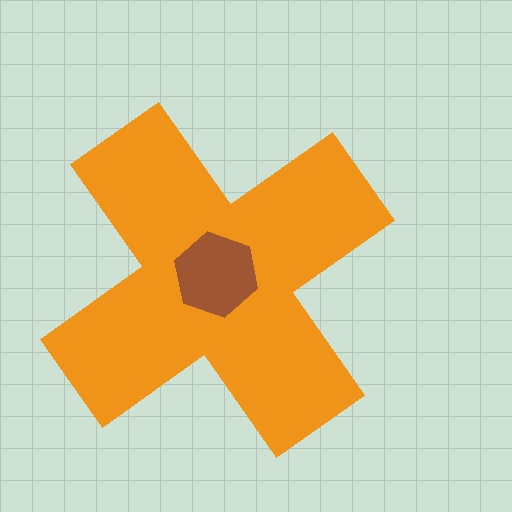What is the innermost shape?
The brown hexagon.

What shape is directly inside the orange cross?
The brown hexagon.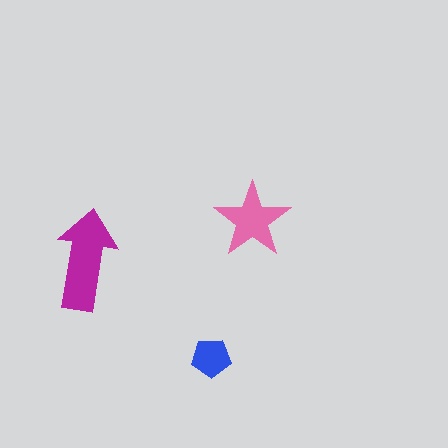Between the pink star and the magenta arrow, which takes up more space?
The magenta arrow.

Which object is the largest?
The magenta arrow.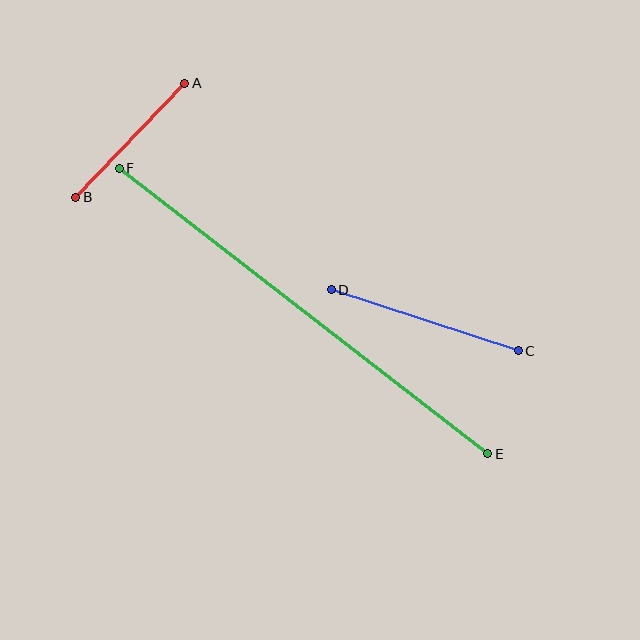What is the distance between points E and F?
The distance is approximately 466 pixels.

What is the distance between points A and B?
The distance is approximately 158 pixels.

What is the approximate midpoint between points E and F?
The midpoint is at approximately (304, 311) pixels.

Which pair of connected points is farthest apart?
Points E and F are farthest apart.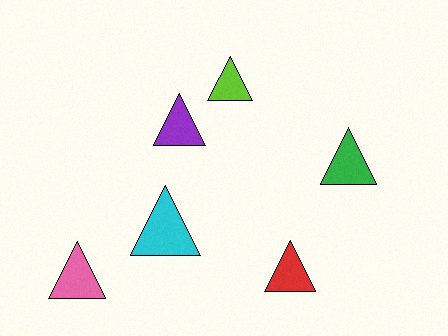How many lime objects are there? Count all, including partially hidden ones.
There is 1 lime object.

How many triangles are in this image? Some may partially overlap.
There are 6 triangles.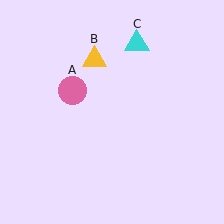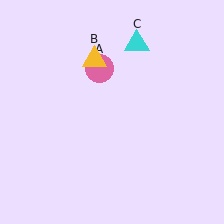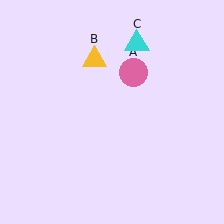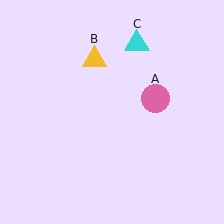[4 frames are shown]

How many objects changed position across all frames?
1 object changed position: pink circle (object A).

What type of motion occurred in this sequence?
The pink circle (object A) rotated clockwise around the center of the scene.